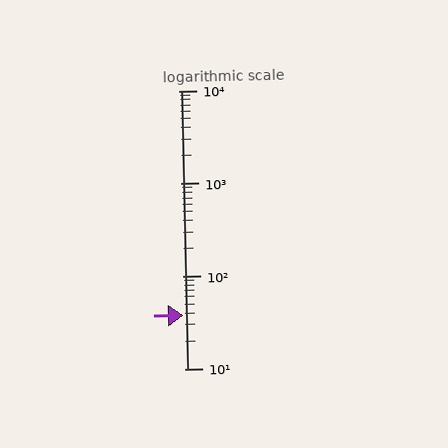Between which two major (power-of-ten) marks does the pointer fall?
The pointer is between 10 and 100.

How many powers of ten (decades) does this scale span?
The scale spans 3 decades, from 10 to 10000.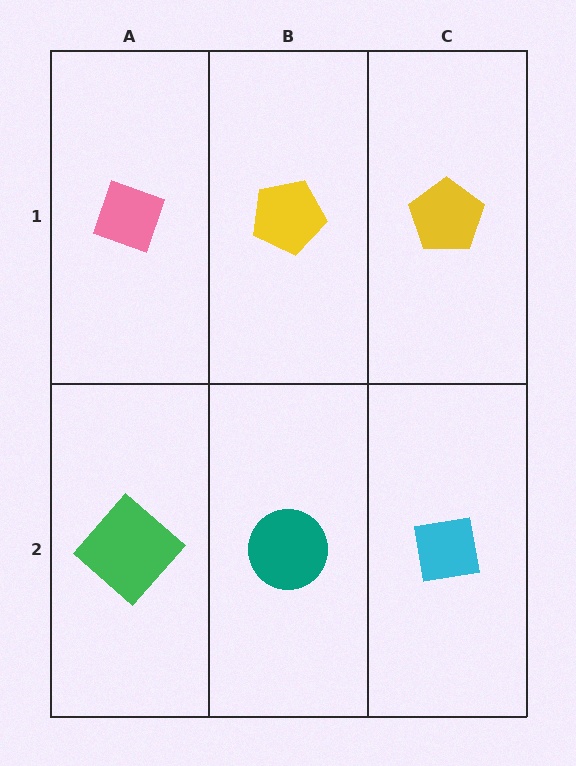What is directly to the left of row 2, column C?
A teal circle.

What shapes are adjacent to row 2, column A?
A pink diamond (row 1, column A), a teal circle (row 2, column B).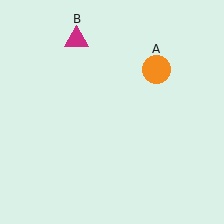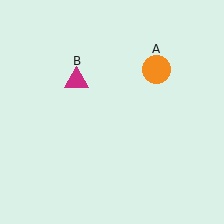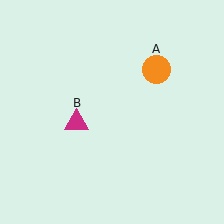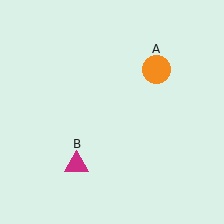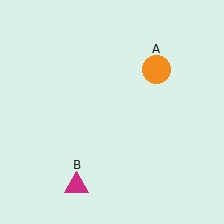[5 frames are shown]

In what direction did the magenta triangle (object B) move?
The magenta triangle (object B) moved down.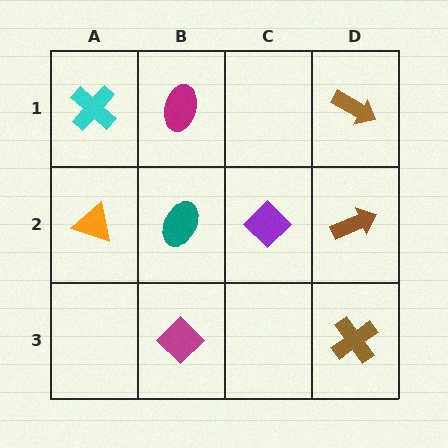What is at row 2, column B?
A teal ellipse.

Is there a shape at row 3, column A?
No, that cell is empty.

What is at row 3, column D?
A brown cross.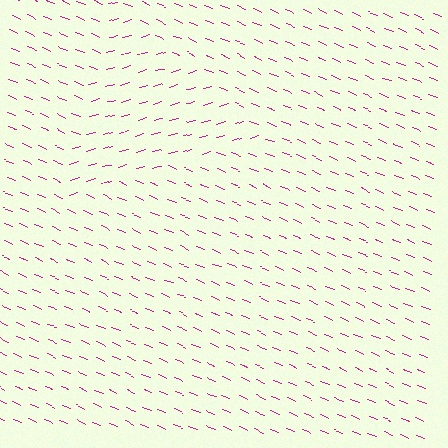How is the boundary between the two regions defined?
The boundary is defined purely by a change in line orientation (approximately 39 degrees difference). All lines are the same color and thickness.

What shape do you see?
I see a triangle.